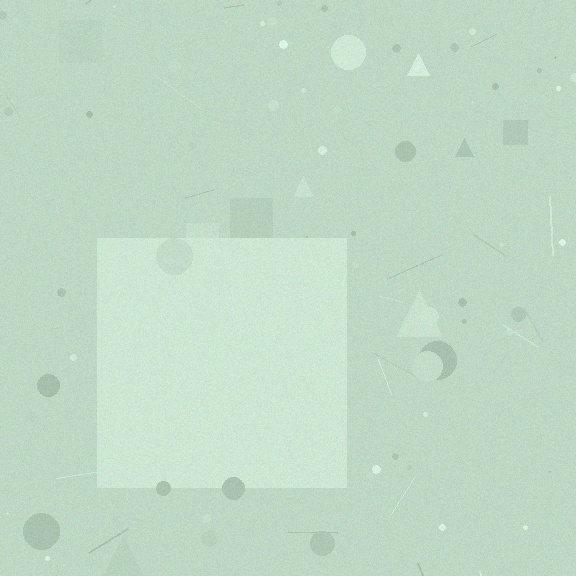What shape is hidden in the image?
A square is hidden in the image.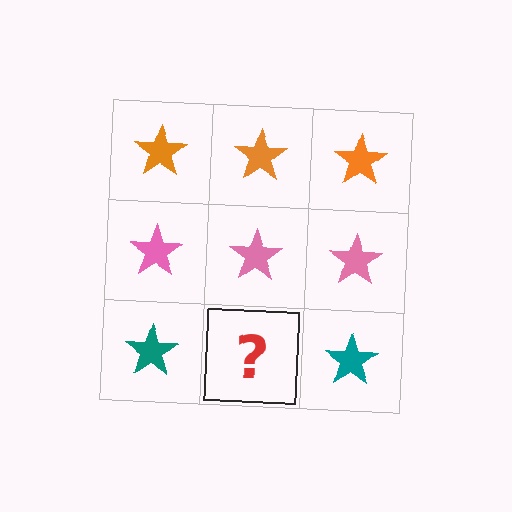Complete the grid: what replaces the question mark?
The question mark should be replaced with a teal star.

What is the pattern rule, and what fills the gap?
The rule is that each row has a consistent color. The gap should be filled with a teal star.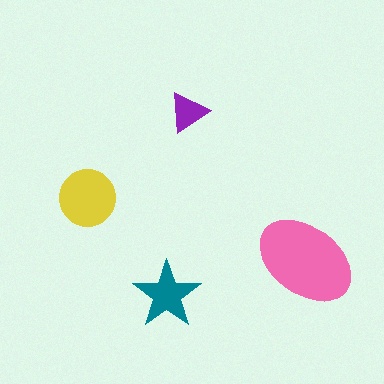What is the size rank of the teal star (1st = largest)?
3rd.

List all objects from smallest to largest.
The purple triangle, the teal star, the yellow circle, the pink ellipse.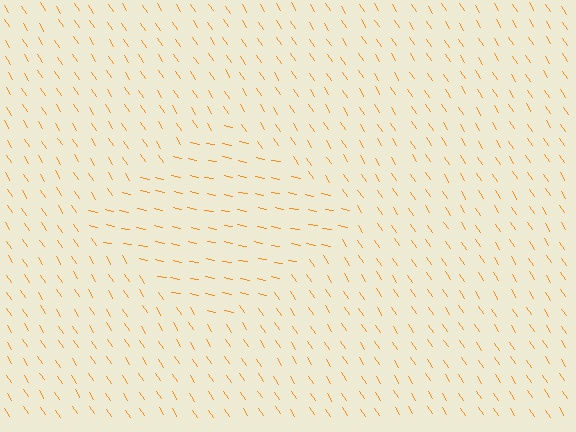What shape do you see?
I see a diamond.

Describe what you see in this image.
The image is filled with small orange line segments. A diamond region in the image has lines oriented differently from the surrounding lines, creating a visible texture boundary.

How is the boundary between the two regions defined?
The boundary is defined purely by a change in line orientation (approximately 45 degrees difference). All lines are the same color and thickness.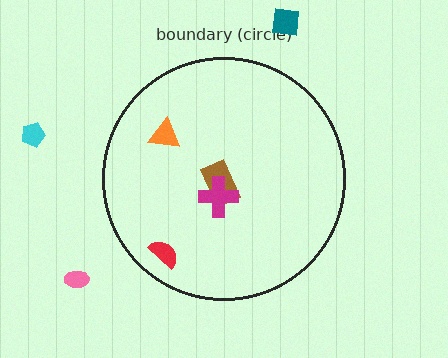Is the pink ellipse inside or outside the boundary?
Outside.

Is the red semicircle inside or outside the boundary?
Inside.